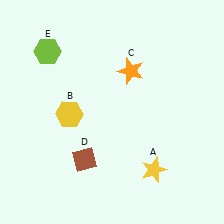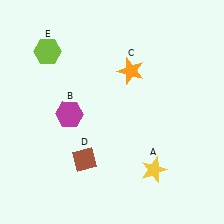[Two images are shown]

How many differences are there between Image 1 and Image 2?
There is 1 difference between the two images.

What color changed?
The hexagon (B) changed from yellow in Image 1 to magenta in Image 2.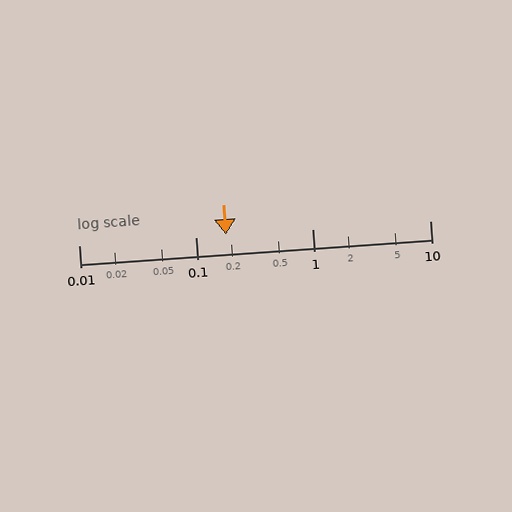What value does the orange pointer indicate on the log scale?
The pointer indicates approximately 0.18.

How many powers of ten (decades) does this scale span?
The scale spans 3 decades, from 0.01 to 10.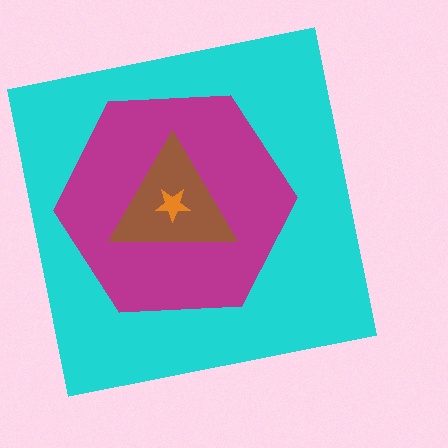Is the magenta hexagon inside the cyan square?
Yes.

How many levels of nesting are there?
4.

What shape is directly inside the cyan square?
The magenta hexagon.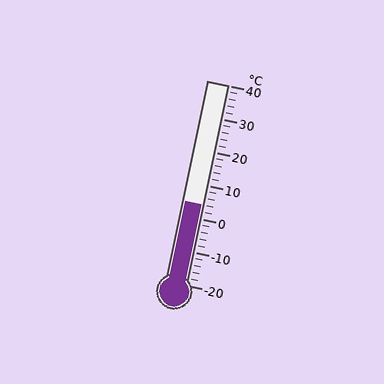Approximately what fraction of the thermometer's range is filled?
The thermometer is filled to approximately 40% of its range.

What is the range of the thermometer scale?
The thermometer scale ranges from -20°C to 40°C.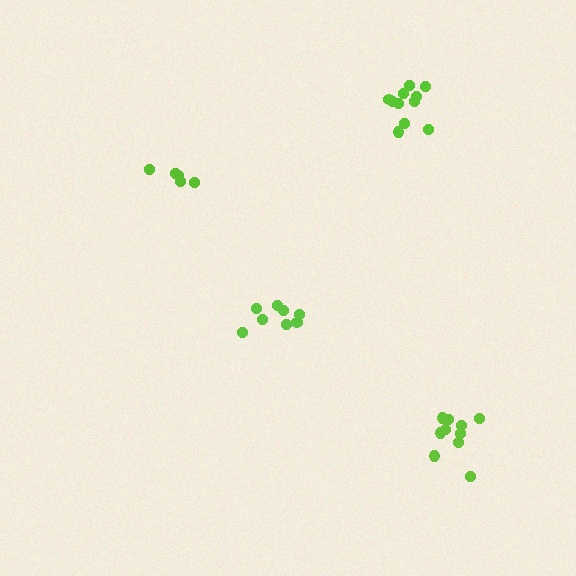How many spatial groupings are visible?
There are 4 spatial groupings.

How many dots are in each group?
Group 1: 10 dots, Group 2: 5 dots, Group 3: 11 dots, Group 4: 8 dots (34 total).